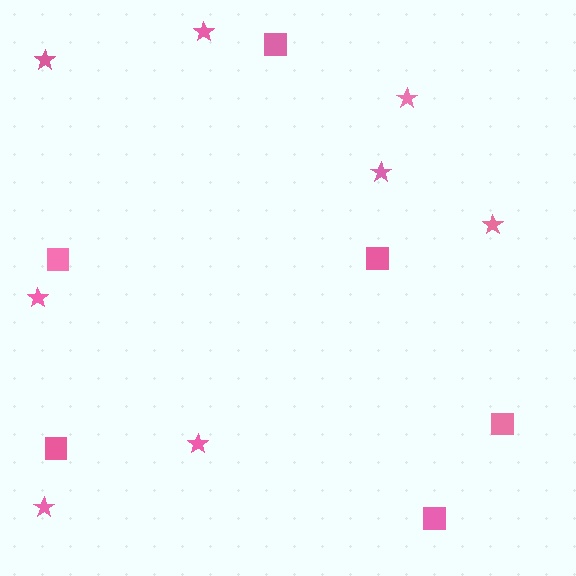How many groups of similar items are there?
There are 2 groups: one group of squares (6) and one group of stars (8).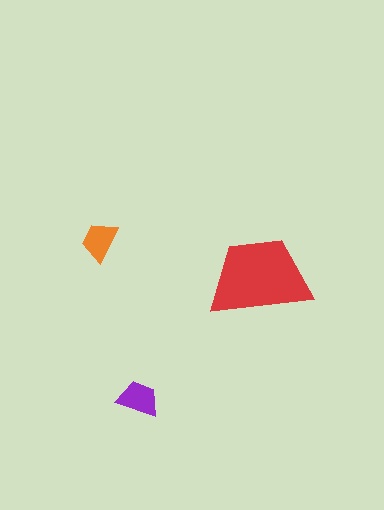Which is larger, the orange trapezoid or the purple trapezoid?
The purple one.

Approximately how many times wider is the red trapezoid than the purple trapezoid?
About 2.5 times wider.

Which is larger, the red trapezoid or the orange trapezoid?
The red one.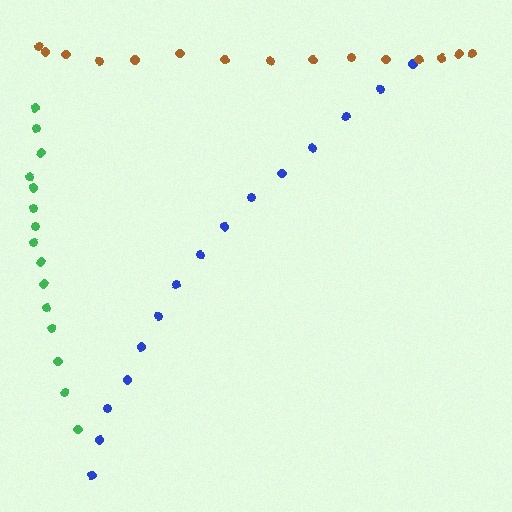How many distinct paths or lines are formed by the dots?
There are 3 distinct paths.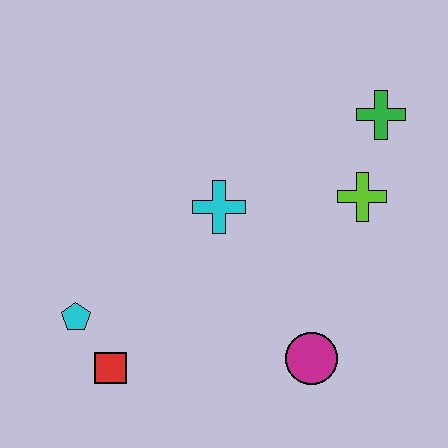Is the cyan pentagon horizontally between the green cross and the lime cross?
No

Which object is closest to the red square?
The cyan pentagon is closest to the red square.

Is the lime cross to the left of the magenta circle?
No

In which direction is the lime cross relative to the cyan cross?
The lime cross is to the right of the cyan cross.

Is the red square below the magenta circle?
Yes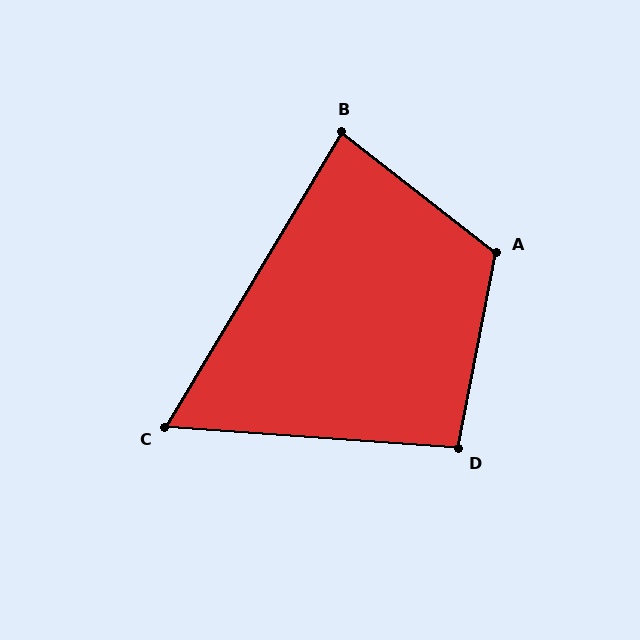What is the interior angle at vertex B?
Approximately 83 degrees (acute).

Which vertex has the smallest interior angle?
C, at approximately 63 degrees.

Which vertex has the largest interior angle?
A, at approximately 117 degrees.